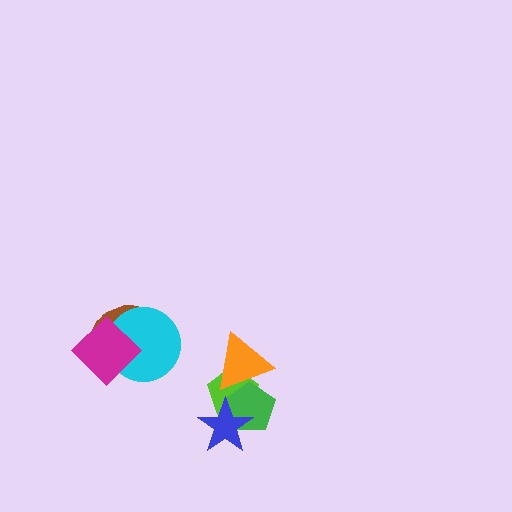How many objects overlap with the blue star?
2 objects overlap with the blue star.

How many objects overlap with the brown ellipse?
2 objects overlap with the brown ellipse.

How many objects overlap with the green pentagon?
3 objects overlap with the green pentagon.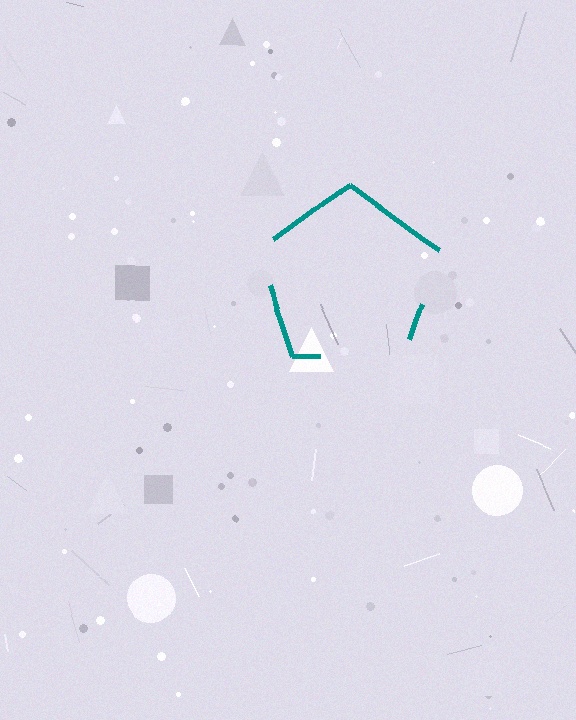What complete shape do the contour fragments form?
The contour fragments form a pentagon.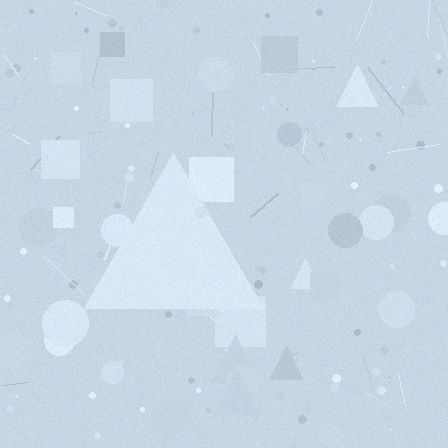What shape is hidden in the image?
A triangle is hidden in the image.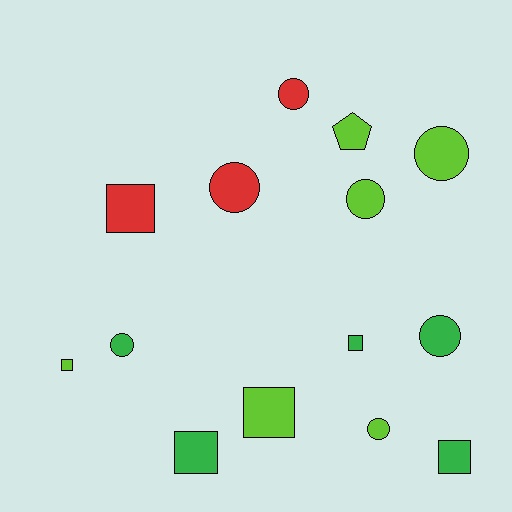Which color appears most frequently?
Lime, with 6 objects.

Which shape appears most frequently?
Circle, with 7 objects.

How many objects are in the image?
There are 14 objects.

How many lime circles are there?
There are 3 lime circles.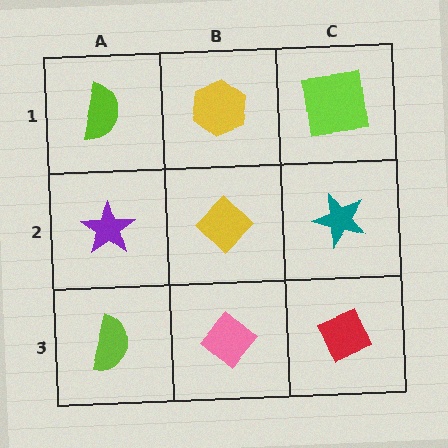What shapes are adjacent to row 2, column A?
A lime semicircle (row 1, column A), a lime semicircle (row 3, column A), a yellow diamond (row 2, column B).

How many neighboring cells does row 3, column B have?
3.